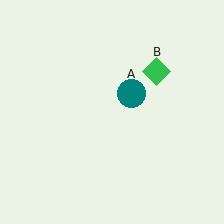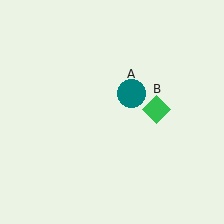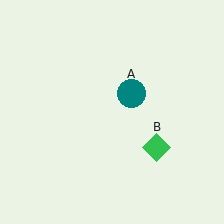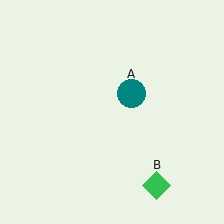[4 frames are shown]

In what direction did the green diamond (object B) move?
The green diamond (object B) moved down.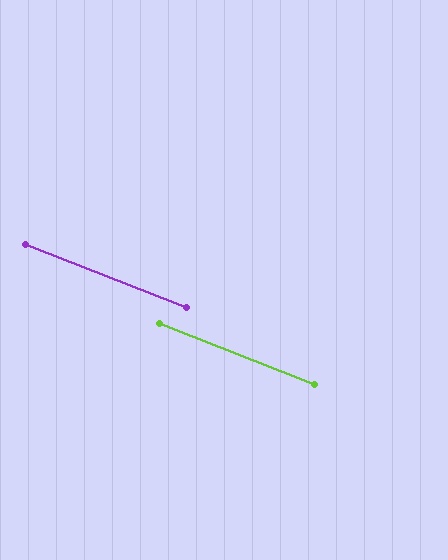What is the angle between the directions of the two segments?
Approximately 0 degrees.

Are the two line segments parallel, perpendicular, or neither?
Parallel — their directions differ by only 0.4°.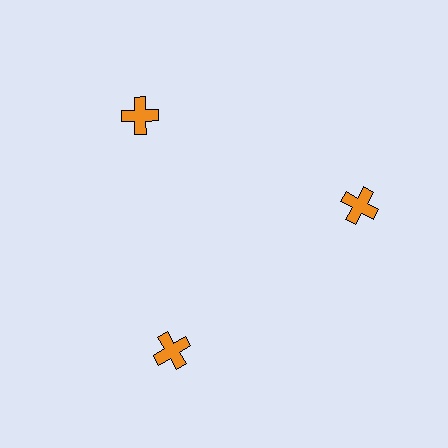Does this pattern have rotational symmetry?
Yes, this pattern has 3-fold rotational symmetry. It looks the same after rotating 120 degrees around the center.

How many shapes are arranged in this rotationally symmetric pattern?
There are 3 shapes, arranged in 3 groups of 1.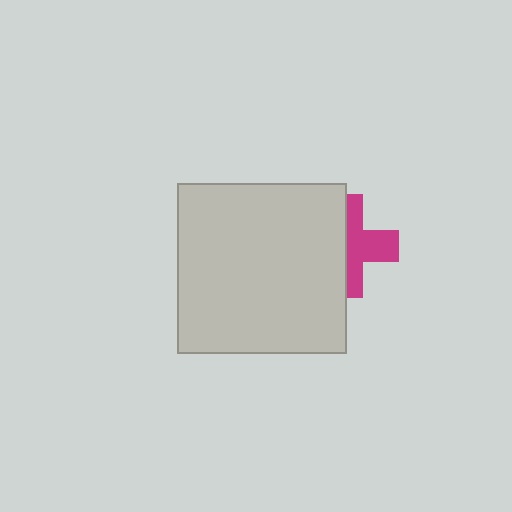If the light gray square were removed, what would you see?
You would see the complete magenta cross.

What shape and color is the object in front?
The object in front is a light gray square.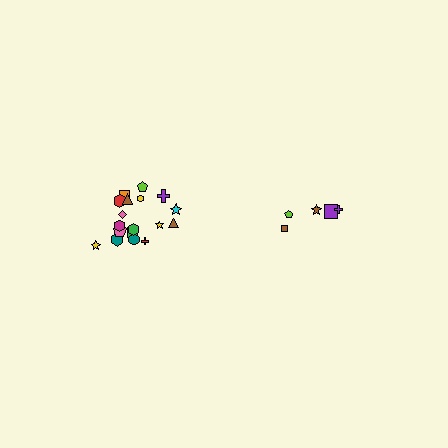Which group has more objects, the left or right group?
The left group.